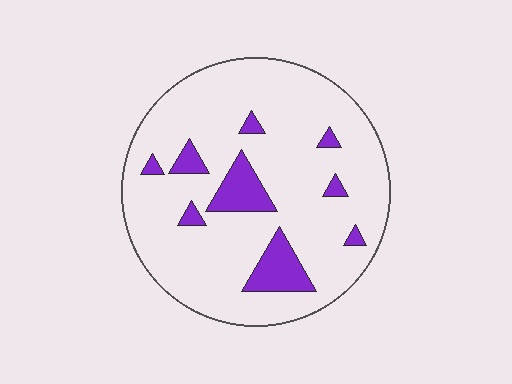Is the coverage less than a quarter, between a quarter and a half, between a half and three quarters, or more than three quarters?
Less than a quarter.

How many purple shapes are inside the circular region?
9.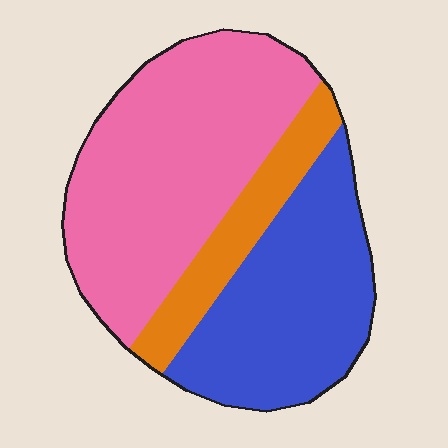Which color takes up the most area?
Pink, at roughly 50%.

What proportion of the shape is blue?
Blue covers about 35% of the shape.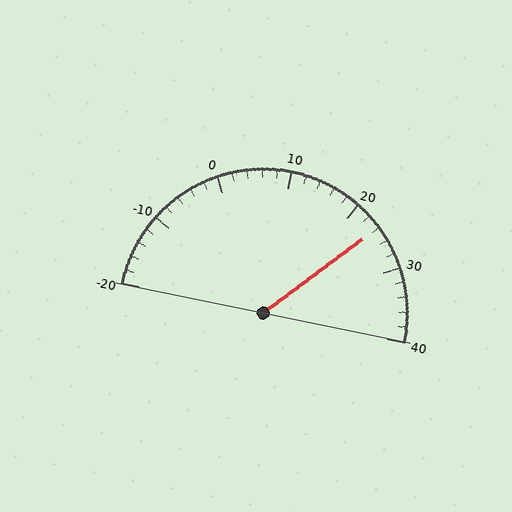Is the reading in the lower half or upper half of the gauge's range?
The reading is in the upper half of the range (-20 to 40).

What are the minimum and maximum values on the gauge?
The gauge ranges from -20 to 40.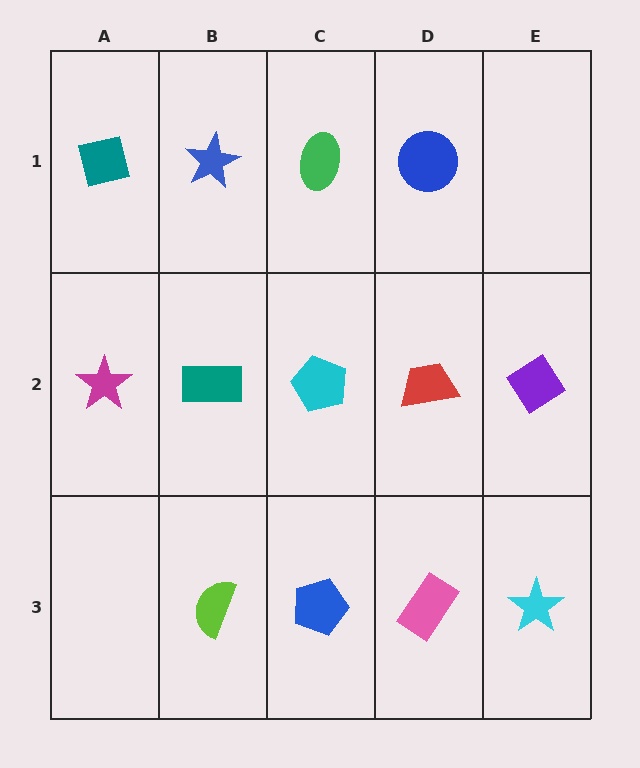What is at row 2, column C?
A cyan pentagon.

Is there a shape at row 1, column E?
No, that cell is empty.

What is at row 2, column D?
A red trapezoid.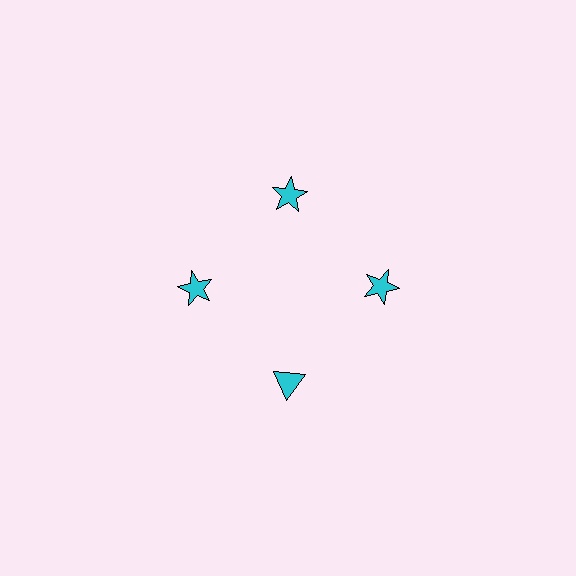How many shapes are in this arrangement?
There are 4 shapes arranged in a ring pattern.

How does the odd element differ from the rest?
It has a different shape: triangle instead of star.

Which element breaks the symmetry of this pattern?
The cyan triangle at roughly the 6 o'clock position breaks the symmetry. All other shapes are cyan stars.